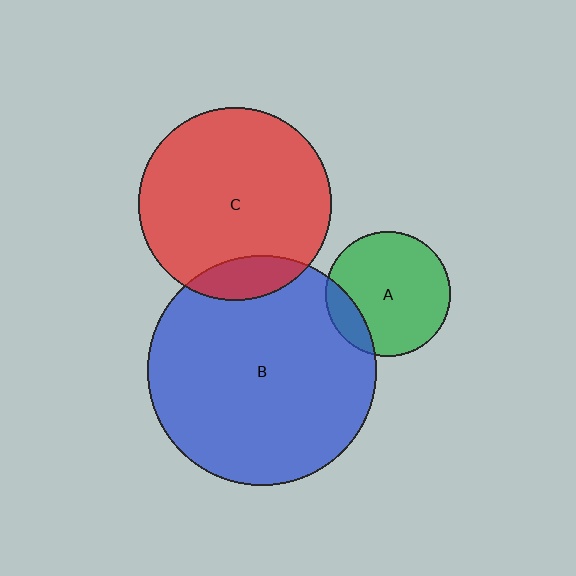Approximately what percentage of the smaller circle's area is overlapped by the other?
Approximately 15%.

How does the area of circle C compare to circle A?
Approximately 2.4 times.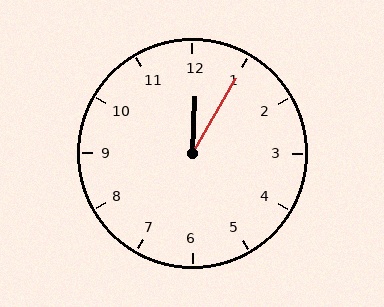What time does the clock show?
12:05.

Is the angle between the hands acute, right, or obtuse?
It is acute.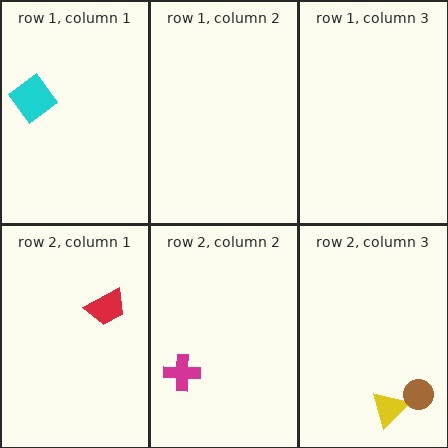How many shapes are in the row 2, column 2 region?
1.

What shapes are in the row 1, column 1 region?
The cyan diamond.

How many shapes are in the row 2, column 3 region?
2.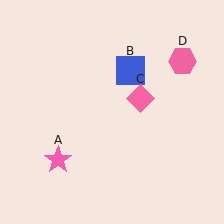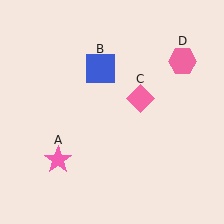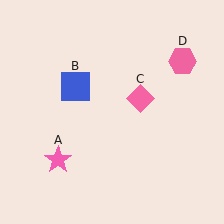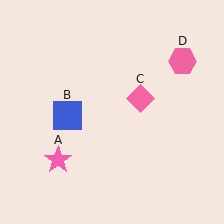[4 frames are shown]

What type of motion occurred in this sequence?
The blue square (object B) rotated counterclockwise around the center of the scene.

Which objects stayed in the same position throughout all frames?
Pink star (object A) and pink diamond (object C) and pink hexagon (object D) remained stationary.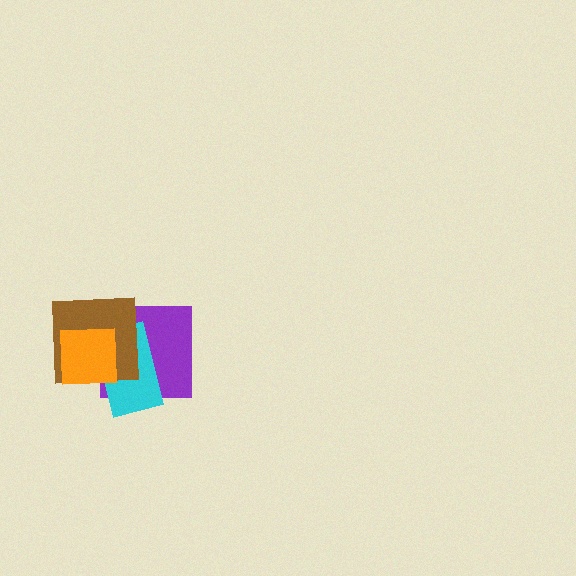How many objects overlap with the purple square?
3 objects overlap with the purple square.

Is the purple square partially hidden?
Yes, it is partially covered by another shape.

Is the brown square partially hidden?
Yes, it is partially covered by another shape.